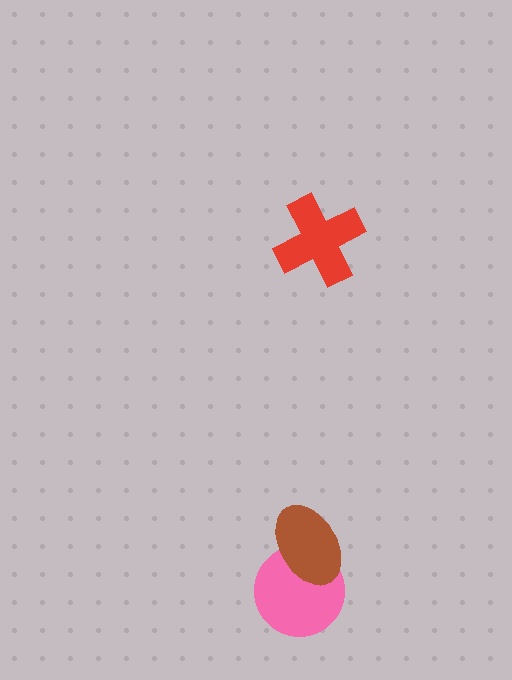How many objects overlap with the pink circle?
1 object overlaps with the pink circle.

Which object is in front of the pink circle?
The brown ellipse is in front of the pink circle.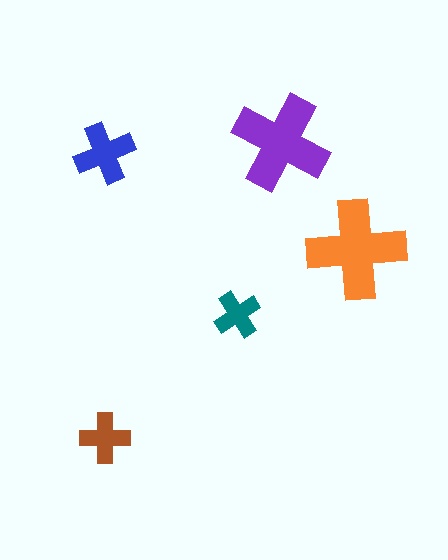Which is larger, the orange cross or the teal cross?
The orange one.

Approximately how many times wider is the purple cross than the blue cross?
About 1.5 times wider.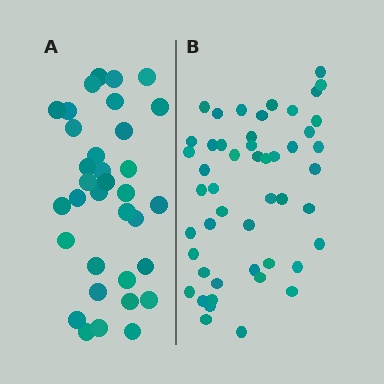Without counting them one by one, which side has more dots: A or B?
Region B (the right region) has more dots.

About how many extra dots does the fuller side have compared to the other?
Region B has approximately 15 more dots than region A.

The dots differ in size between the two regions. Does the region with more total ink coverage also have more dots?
No. Region A has more total ink coverage because its dots are larger, but region B actually contains more individual dots. Total area can be misleading — the number of items is what matters here.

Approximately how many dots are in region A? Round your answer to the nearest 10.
About 30 dots. (The exact count is 34, which rounds to 30.)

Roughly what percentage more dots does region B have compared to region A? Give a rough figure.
About 45% more.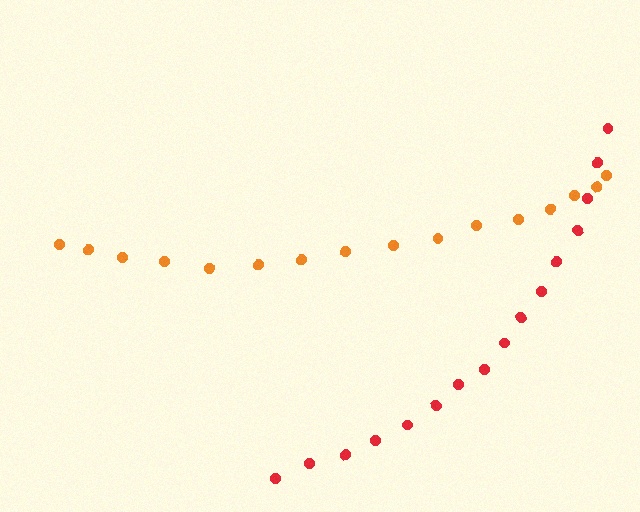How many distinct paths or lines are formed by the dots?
There are 2 distinct paths.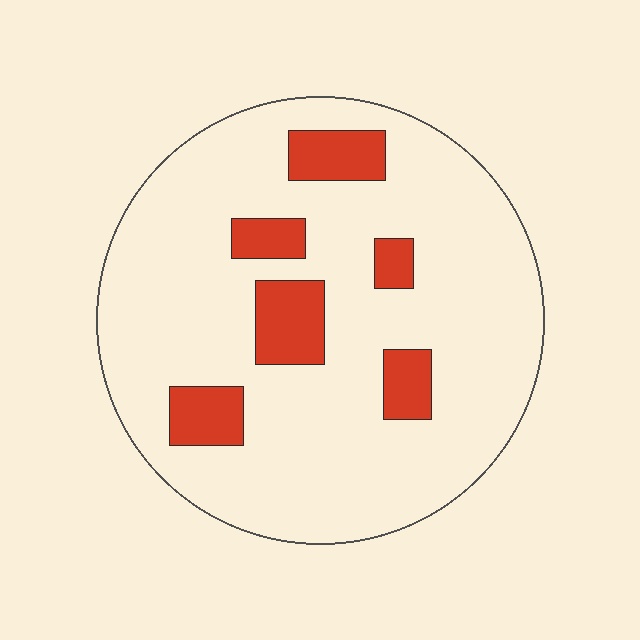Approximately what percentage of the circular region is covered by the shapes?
Approximately 15%.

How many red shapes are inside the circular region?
6.